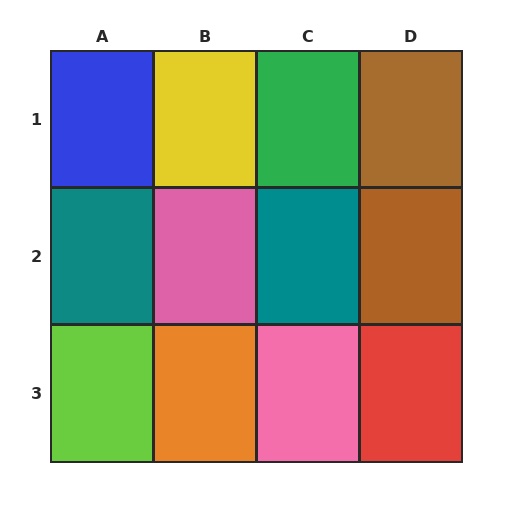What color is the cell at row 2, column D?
Brown.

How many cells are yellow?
1 cell is yellow.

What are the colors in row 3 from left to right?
Lime, orange, pink, red.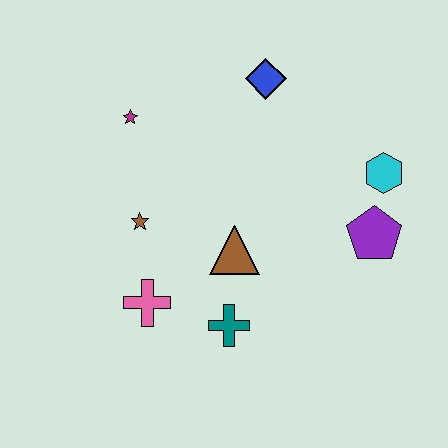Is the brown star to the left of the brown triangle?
Yes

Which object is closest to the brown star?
The pink cross is closest to the brown star.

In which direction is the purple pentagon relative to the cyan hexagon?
The purple pentagon is below the cyan hexagon.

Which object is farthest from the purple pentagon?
The magenta star is farthest from the purple pentagon.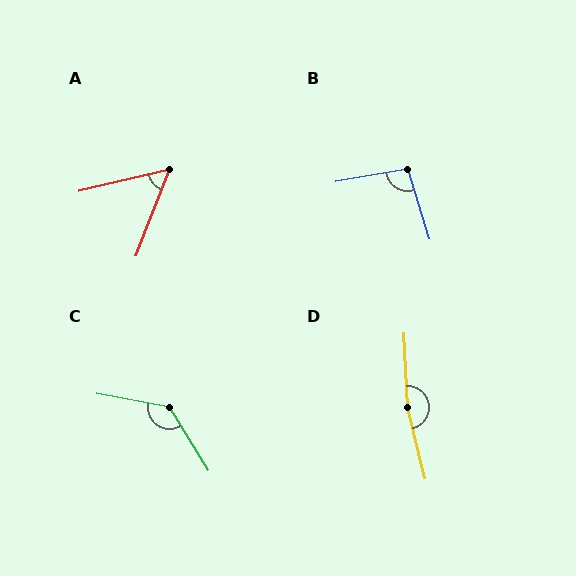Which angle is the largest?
D, at approximately 169 degrees.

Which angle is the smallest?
A, at approximately 55 degrees.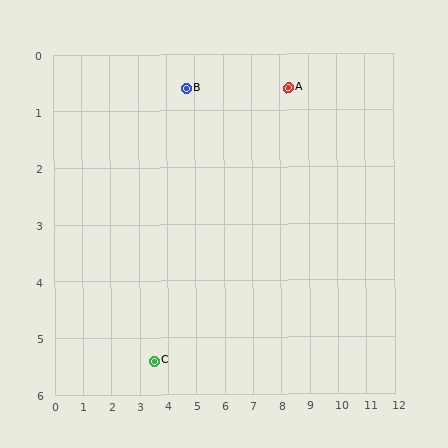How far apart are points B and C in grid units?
Points B and C are about 4.9 grid units apart.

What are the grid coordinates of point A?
Point A is at approximately (8.3, 0.6).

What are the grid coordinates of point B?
Point B is at approximately (4.7, 0.6).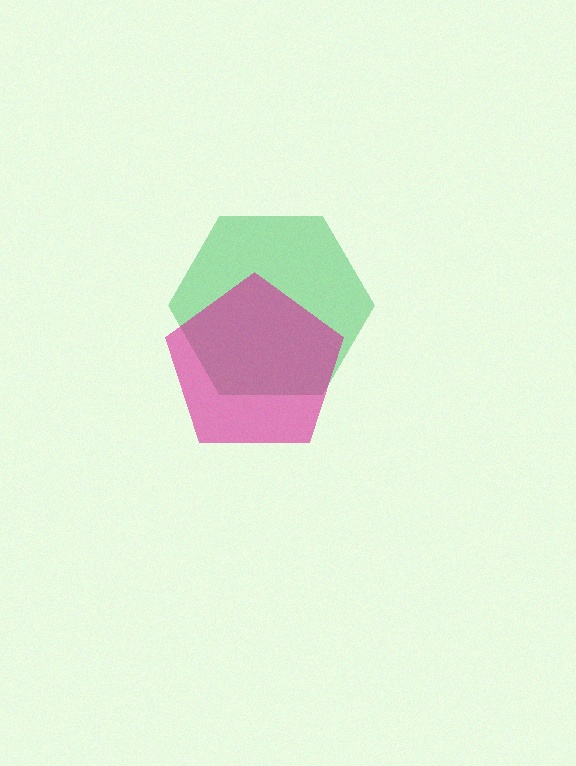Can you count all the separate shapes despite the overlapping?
Yes, there are 2 separate shapes.